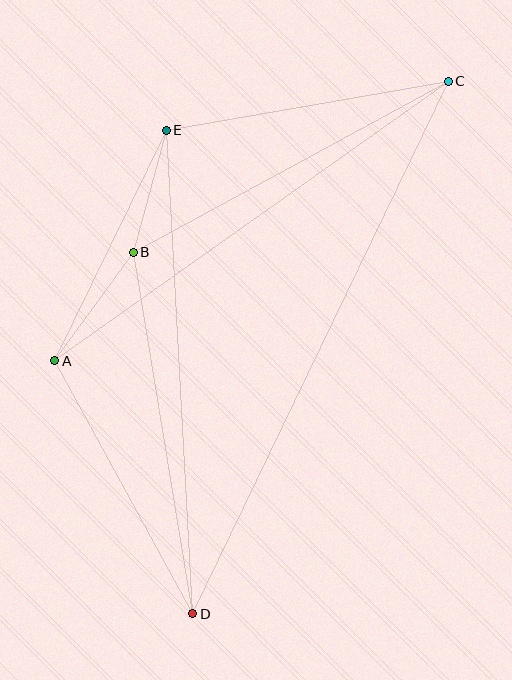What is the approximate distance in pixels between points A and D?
The distance between A and D is approximately 288 pixels.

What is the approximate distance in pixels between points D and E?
The distance between D and E is approximately 484 pixels.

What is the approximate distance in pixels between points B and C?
The distance between B and C is approximately 359 pixels.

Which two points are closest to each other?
Points B and E are closest to each other.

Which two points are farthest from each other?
Points C and D are farthest from each other.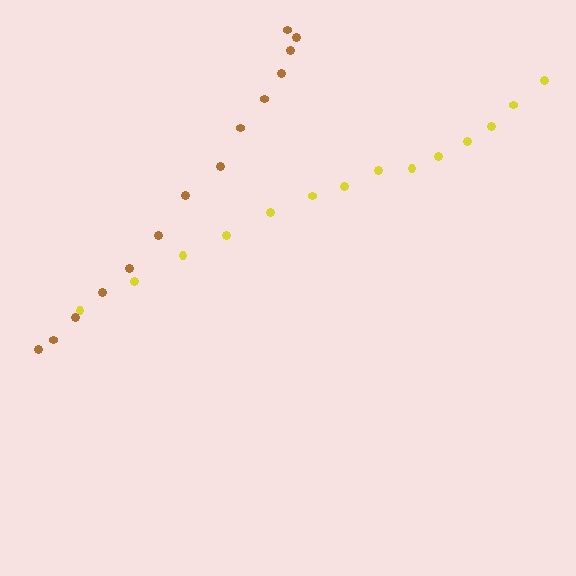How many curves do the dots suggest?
There are 2 distinct paths.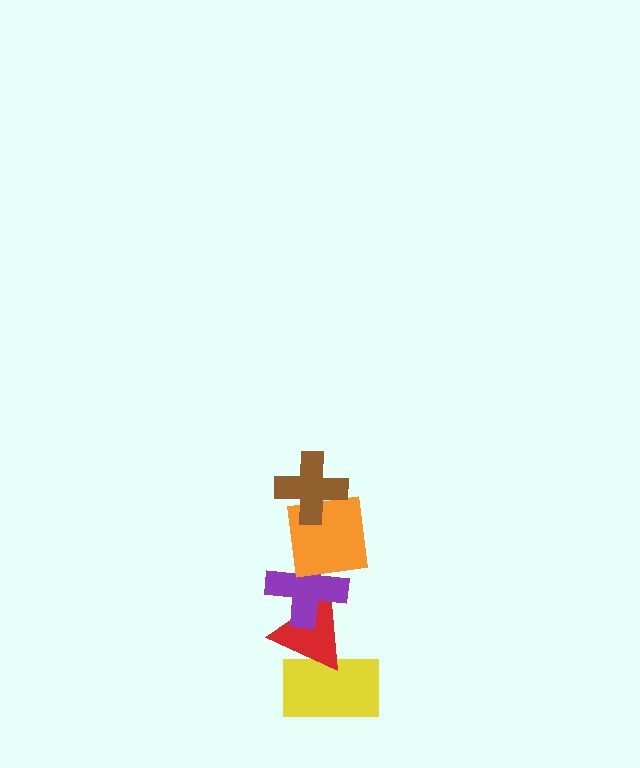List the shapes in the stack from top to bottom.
From top to bottom: the brown cross, the orange square, the purple cross, the red triangle, the yellow rectangle.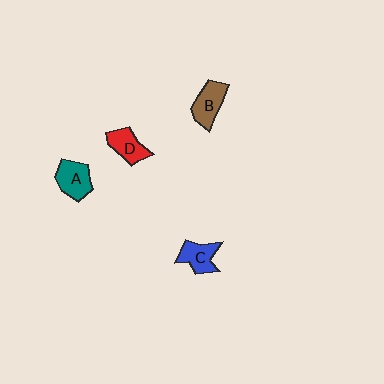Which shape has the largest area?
Shape A (teal).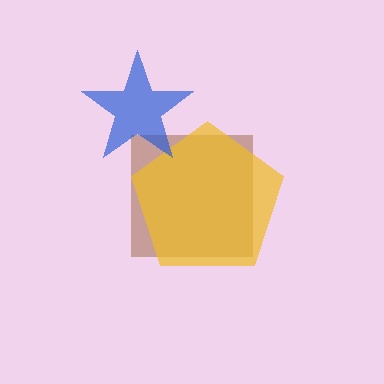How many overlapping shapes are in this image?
There are 3 overlapping shapes in the image.